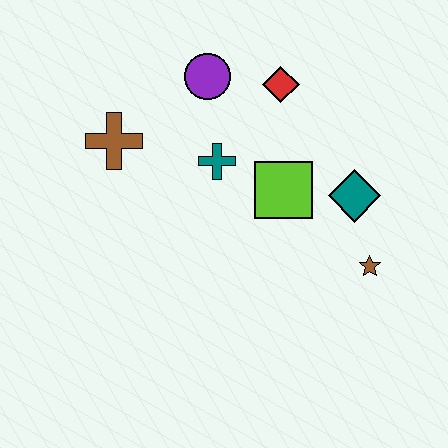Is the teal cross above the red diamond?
No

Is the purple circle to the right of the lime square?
No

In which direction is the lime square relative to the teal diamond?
The lime square is to the left of the teal diamond.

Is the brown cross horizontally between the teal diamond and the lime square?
No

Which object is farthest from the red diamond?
The brown star is farthest from the red diamond.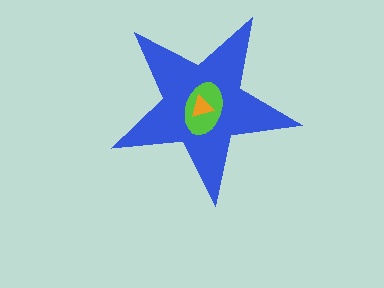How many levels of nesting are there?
3.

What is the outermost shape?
The blue star.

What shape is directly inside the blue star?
The lime ellipse.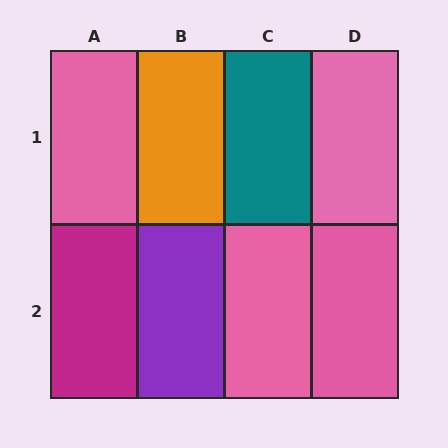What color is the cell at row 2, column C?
Pink.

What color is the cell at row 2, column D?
Pink.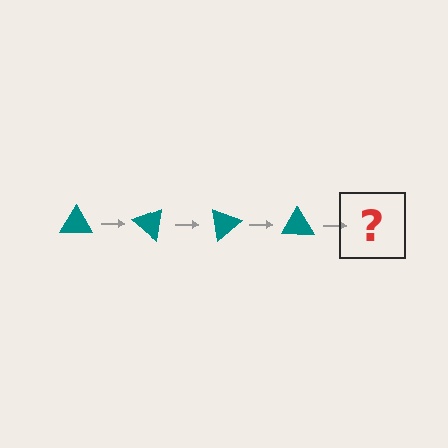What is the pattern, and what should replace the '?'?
The pattern is that the triangle rotates 40 degrees each step. The '?' should be a teal triangle rotated 160 degrees.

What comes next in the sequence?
The next element should be a teal triangle rotated 160 degrees.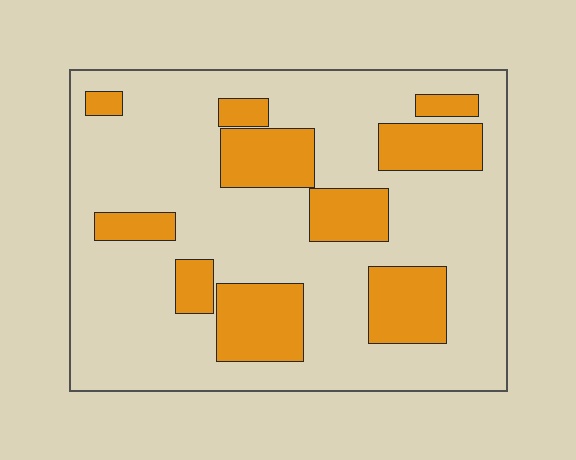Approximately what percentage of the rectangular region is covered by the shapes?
Approximately 25%.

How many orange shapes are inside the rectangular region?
10.